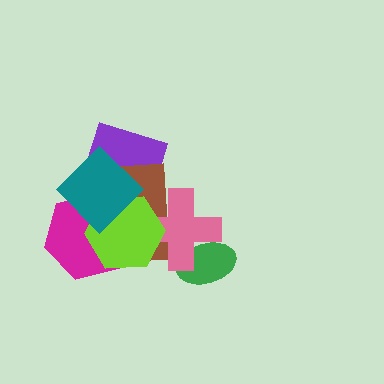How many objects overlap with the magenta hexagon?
3 objects overlap with the magenta hexagon.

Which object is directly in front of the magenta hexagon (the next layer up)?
The lime hexagon is directly in front of the magenta hexagon.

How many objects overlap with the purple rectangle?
2 objects overlap with the purple rectangle.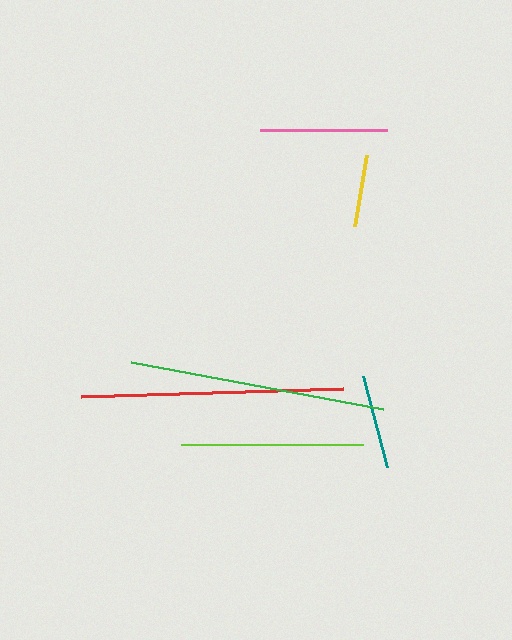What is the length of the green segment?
The green segment is approximately 256 pixels long.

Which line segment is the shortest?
The yellow line is the shortest at approximately 72 pixels.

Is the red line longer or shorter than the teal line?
The red line is longer than the teal line.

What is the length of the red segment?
The red segment is approximately 262 pixels long.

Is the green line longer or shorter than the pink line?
The green line is longer than the pink line.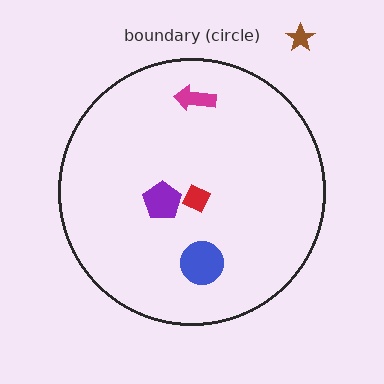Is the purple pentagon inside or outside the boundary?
Inside.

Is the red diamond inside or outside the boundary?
Inside.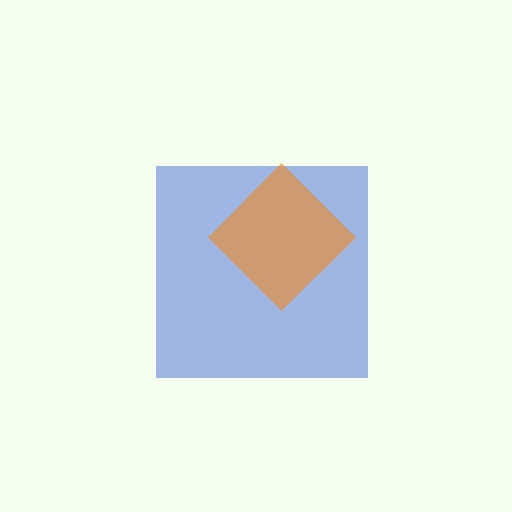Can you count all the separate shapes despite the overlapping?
Yes, there are 2 separate shapes.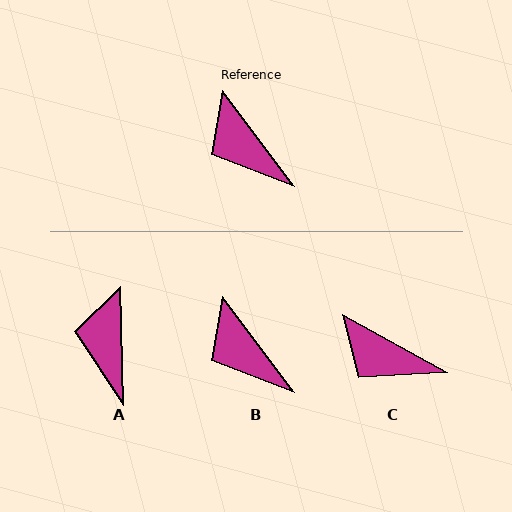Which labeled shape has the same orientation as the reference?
B.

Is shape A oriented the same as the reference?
No, it is off by about 35 degrees.